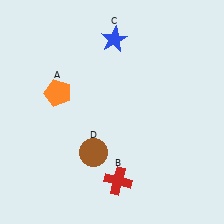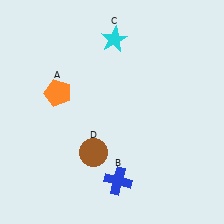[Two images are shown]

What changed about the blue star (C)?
In Image 1, C is blue. In Image 2, it changed to cyan.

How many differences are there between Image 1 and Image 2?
There are 2 differences between the two images.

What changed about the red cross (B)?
In Image 1, B is red. In Image 2, it changed to blue.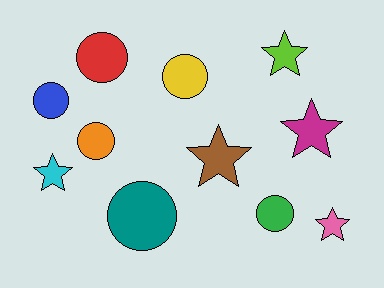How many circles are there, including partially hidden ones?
There are 6 circles.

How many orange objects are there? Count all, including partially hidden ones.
There is 1 orange object.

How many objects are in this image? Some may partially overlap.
There are 11 objects.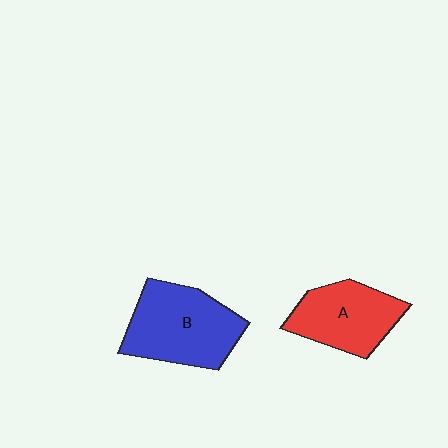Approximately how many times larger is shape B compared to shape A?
Approximately 1.3 times.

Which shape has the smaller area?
Shape A (red).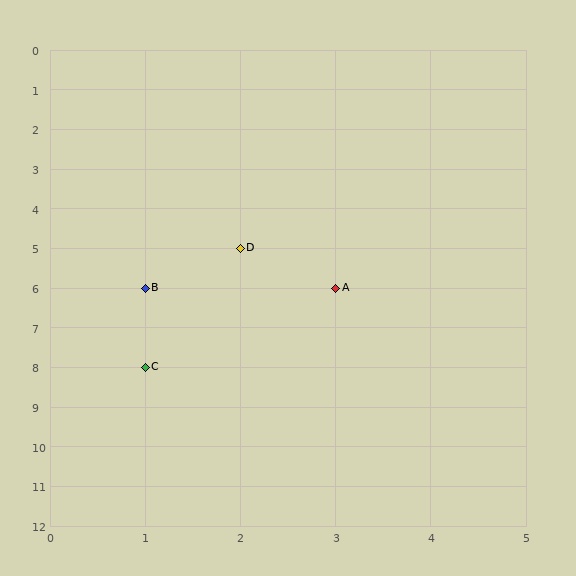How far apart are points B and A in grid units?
Points B and A are 2 columns apart.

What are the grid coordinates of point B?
Point B is at grid coordinates (1, 6).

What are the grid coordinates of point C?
Point C is at grid coordinates (1, 8).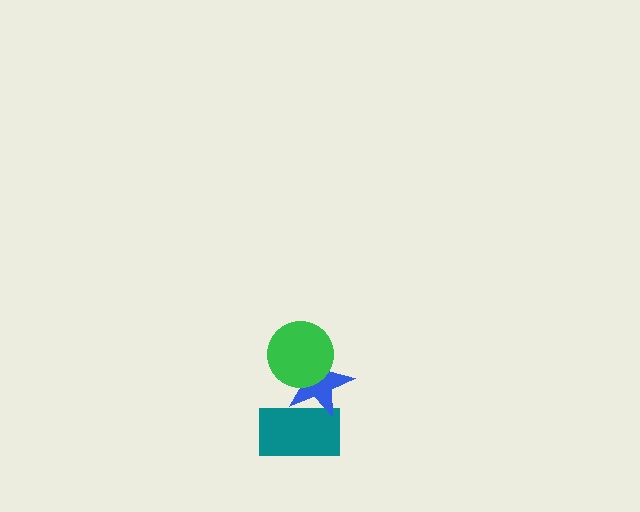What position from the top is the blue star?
The blue star is 2nd from the top.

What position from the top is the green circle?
The green circle is 1st from the top.